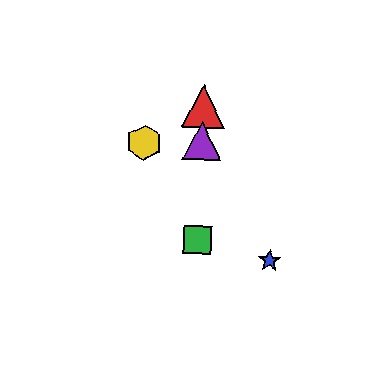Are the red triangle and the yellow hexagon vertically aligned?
No, the red triangle is at x≈203 and the yellow hexagon is at x≈144.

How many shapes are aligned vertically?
3 shapes (the red triangle, the green square, the purple triangle) are aligned vertically.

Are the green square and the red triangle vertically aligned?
Yes, both are at x≈198.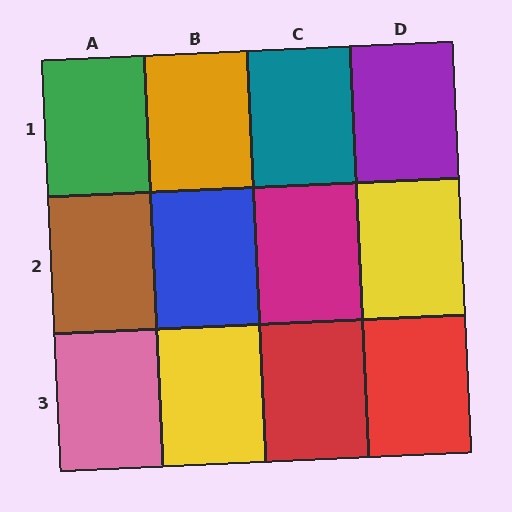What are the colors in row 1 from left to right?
Green, orange, teal, purple.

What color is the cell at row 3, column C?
Red.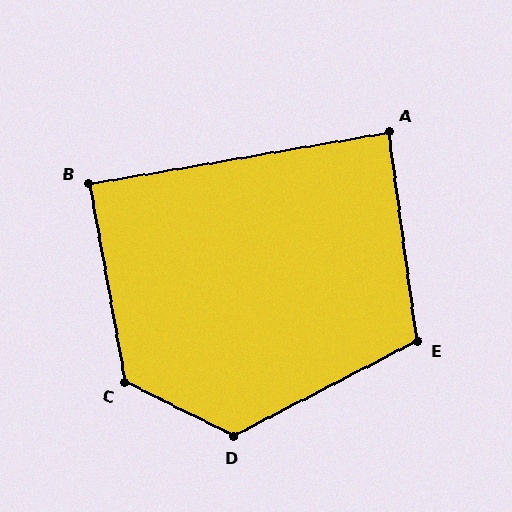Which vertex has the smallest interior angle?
A, at approximately 88 degrees.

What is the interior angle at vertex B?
Approximately 90 degrees (approximately right).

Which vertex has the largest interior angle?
C, at approximately 127 degrees.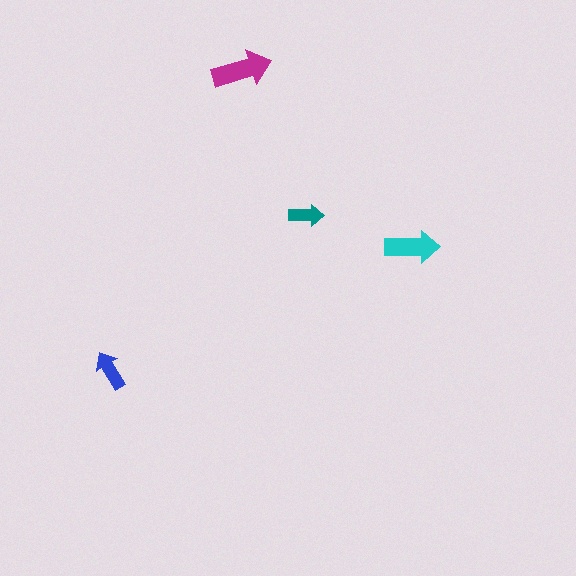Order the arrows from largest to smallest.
the magenta one, the cyan one, the blue one, the teal one.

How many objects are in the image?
There are 4 objects in the image.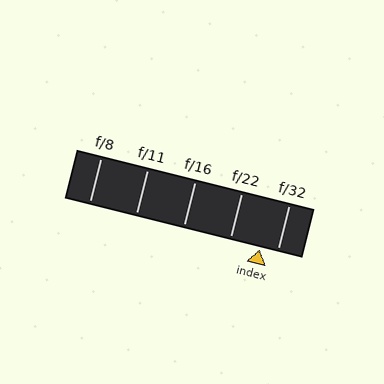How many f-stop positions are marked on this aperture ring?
There are 5 f-stop positions marked.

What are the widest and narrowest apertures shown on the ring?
The widest aperture shown is f/8 and the narrowest is f/32.